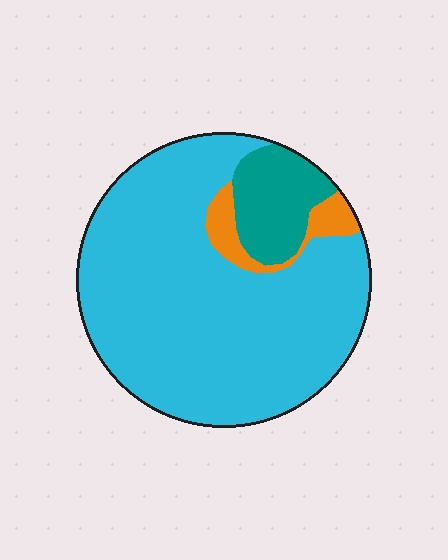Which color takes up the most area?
Cyan, at roughly 80%.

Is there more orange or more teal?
Teal.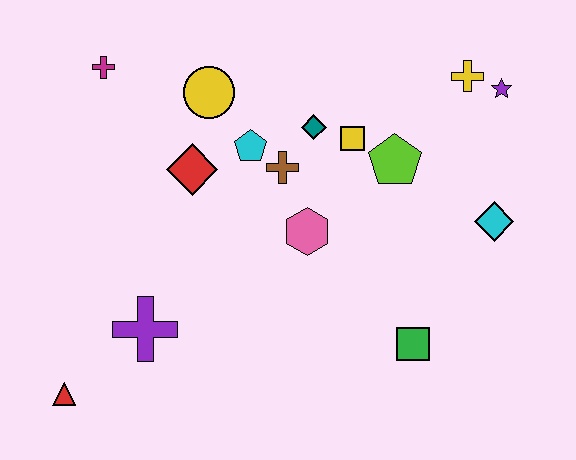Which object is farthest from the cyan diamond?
The red triangle is farthest from the cyan diamond.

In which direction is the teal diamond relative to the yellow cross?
The teal diamond is to the left of the yellow cross.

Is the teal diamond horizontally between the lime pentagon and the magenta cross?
Yes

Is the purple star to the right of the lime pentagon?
Yes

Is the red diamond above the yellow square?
No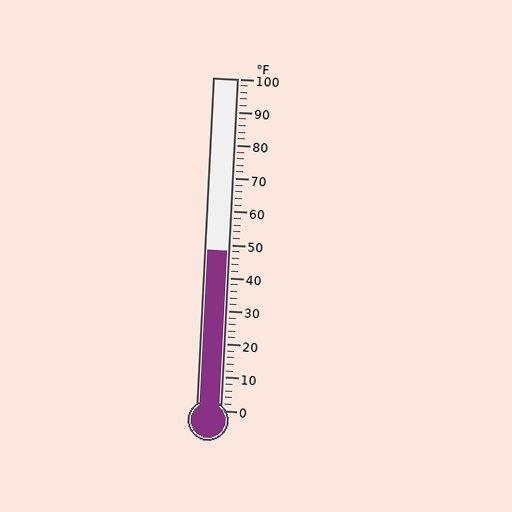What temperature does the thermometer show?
The thermometer shows approximately 48°F.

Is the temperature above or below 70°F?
The temperature is below 70°F.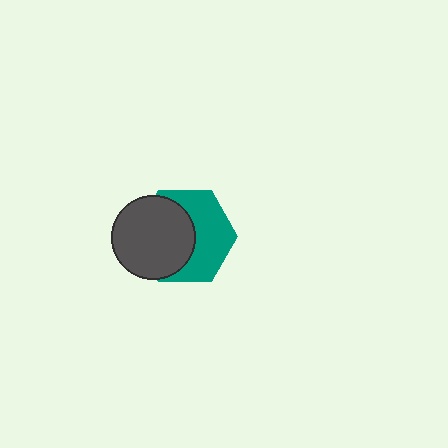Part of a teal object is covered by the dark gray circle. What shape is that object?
It is a hexagon.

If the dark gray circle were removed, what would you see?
You would see the complete teal hexagon.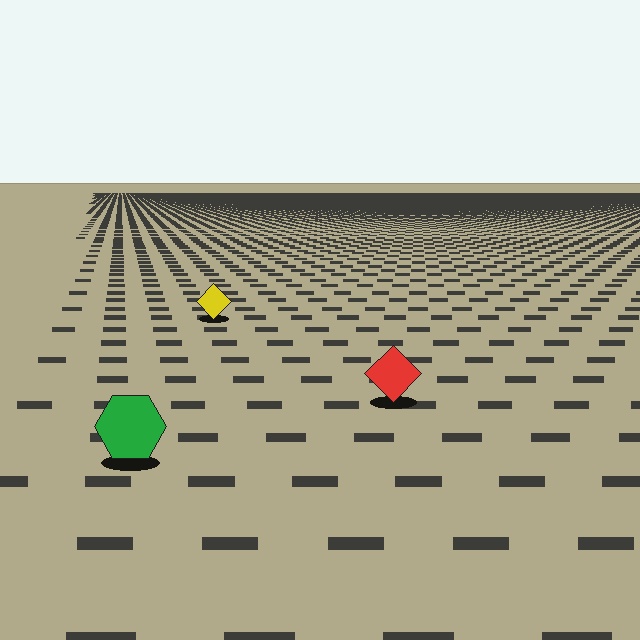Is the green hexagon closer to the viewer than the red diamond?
Yes. The green hexagon is closer — you can tell from the texture gradient: the ground texture is coarser near it.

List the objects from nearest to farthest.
From nearest to farthest: the green hexagon, the red diamond, the yellow diamond.